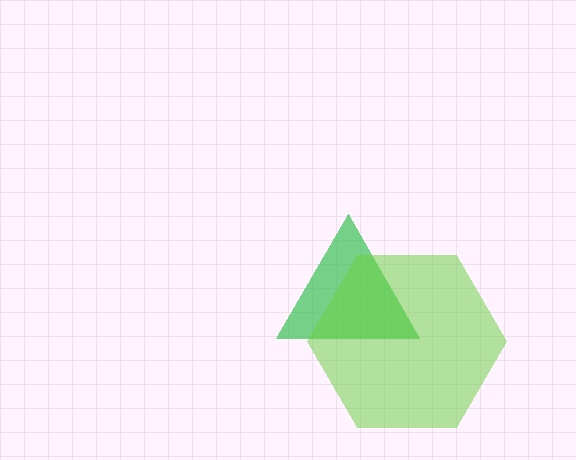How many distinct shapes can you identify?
There are 2 distinct shapes: a green triangle, a lime hexagon.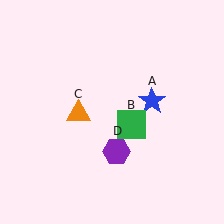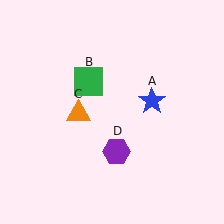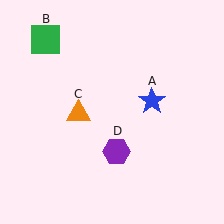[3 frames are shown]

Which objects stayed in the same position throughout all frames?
Blue star (object A) and orange triangle (object C) and purple hexagon (object D) remained stationary.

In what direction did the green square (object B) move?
The green square (object B) moved up and to the left.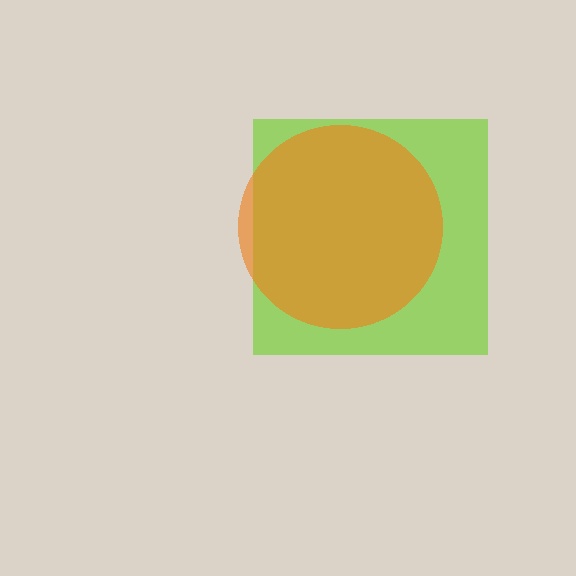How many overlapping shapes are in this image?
There are 2 overlapping shapes in the image.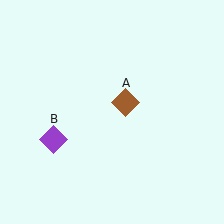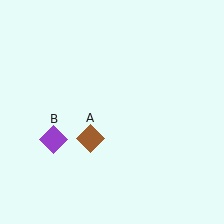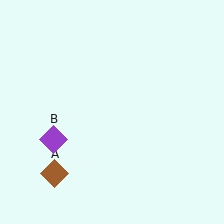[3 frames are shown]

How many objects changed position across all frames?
1 object changed position: brown diamond (object A).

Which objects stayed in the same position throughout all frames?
Purple diamond (object B) remained stationary.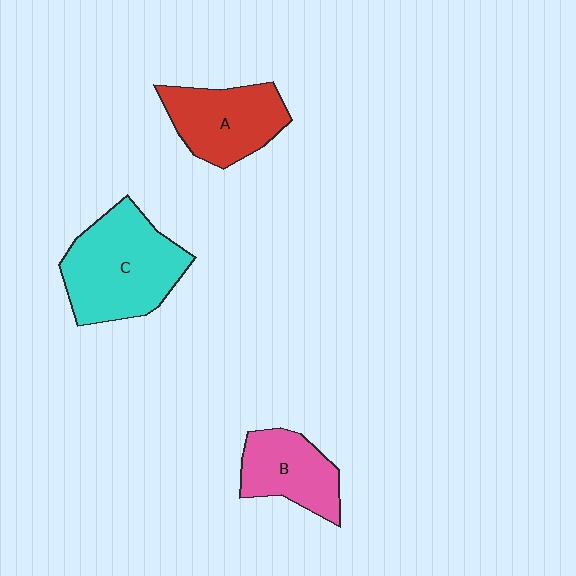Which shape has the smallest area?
Shape B (pink).